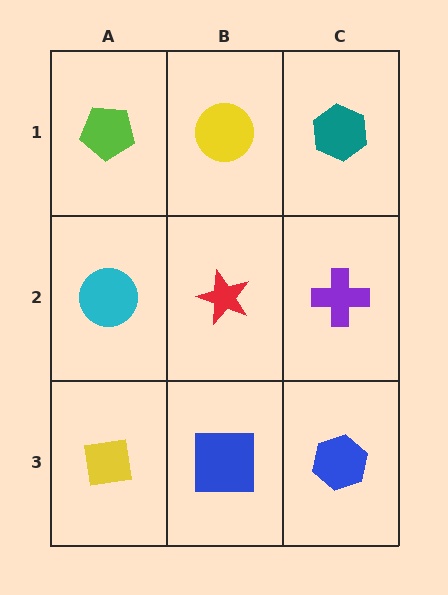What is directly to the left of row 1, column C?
A yellow circle.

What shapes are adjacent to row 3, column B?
A red star (row 2, column B), a yellow square (row 3, column A), a blue hexagon (row 3, column C).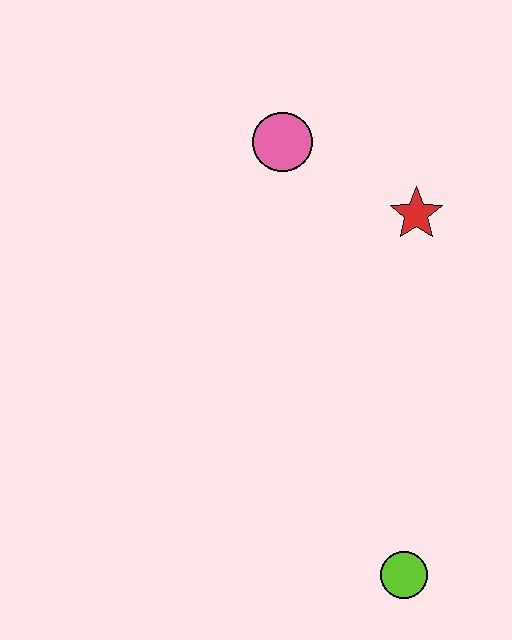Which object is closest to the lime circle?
The red star is closest to the lime circle.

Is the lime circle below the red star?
Yes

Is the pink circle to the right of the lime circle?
No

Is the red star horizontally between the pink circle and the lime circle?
No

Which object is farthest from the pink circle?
The lime circle is farthest from the pink circle.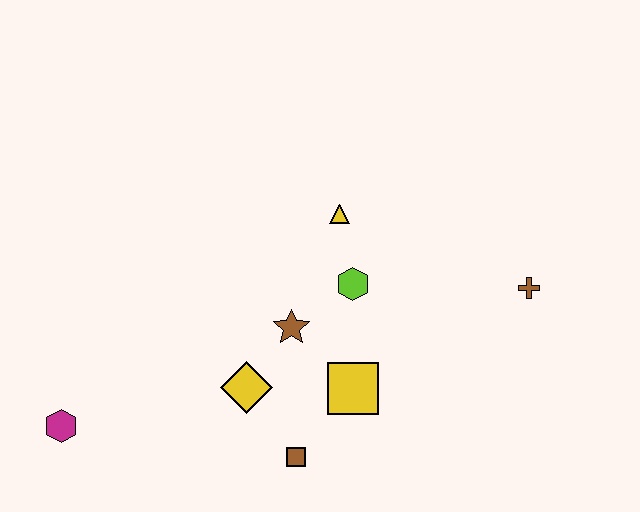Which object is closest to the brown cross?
The lime hexagon is closest to the brown cross.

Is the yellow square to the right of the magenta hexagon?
Yes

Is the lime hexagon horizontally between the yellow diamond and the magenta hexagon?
No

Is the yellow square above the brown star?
No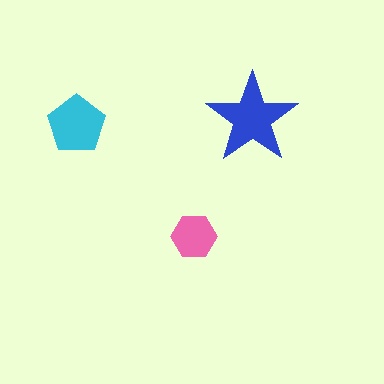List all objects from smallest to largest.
The pink hexagon, the cyan pentagon, the blue star.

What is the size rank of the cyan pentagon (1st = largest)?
2nd.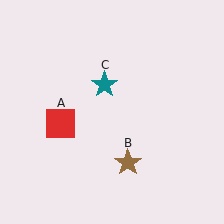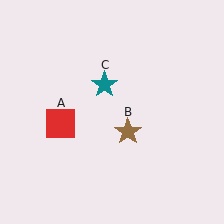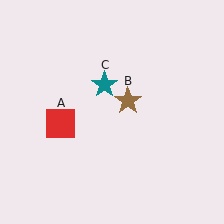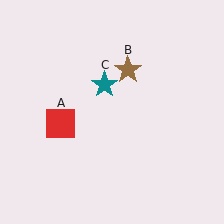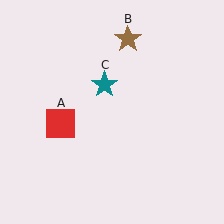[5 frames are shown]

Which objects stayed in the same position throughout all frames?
Red square (object A) and teal star (object C) remained stationary.